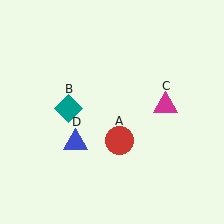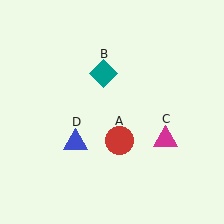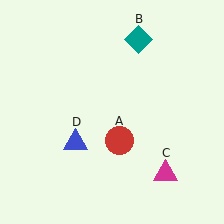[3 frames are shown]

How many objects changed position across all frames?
2 objects changed position: teal diamond (object B), magenta triangle (object C).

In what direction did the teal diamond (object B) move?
The teal diamond (object B) moved up and to the right.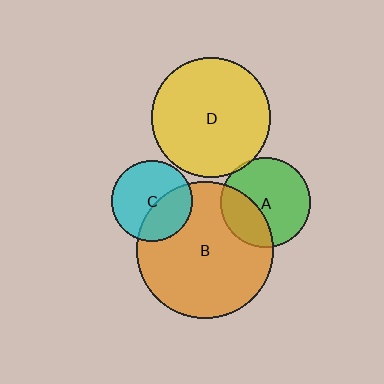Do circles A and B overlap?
Yes.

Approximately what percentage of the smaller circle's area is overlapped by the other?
Approximately 30%.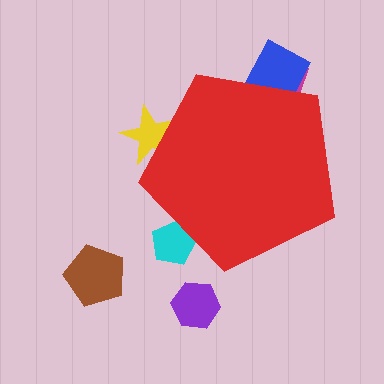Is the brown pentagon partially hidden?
No, the brown pentagon is fully visible.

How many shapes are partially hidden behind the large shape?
4 shapes are partially hidden.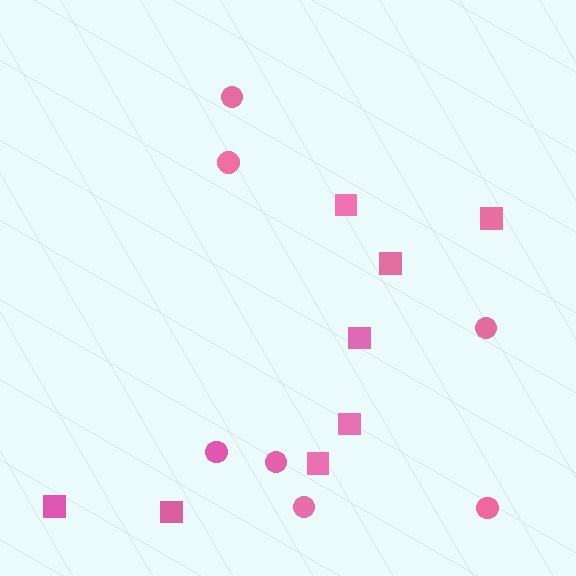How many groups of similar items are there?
There are 2 groups: one group of circles (7) and one group of squares (8).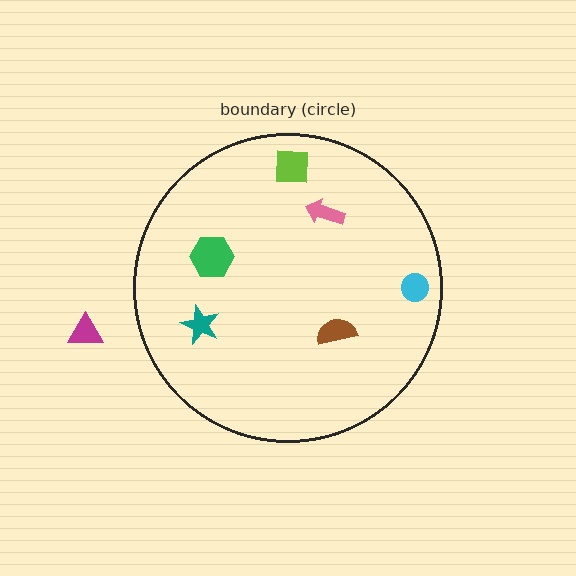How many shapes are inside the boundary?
6 inside, 1 outside.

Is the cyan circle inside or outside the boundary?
Inside.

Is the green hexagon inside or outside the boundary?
Inside.